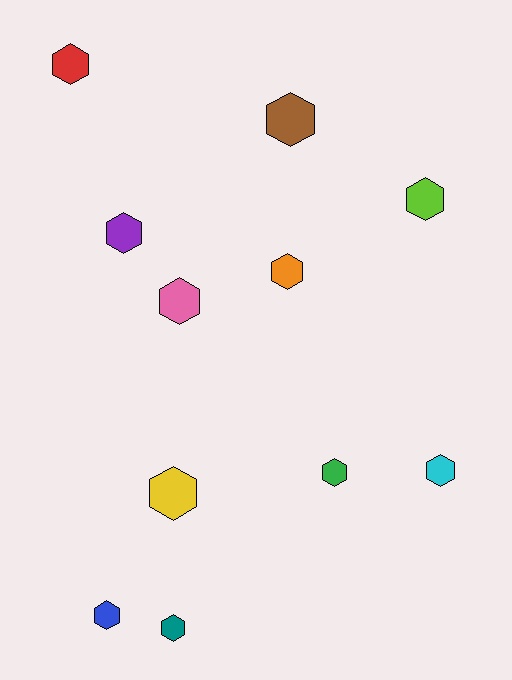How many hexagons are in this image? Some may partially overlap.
There are 11 hexagons.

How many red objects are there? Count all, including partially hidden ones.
There is 1 red object.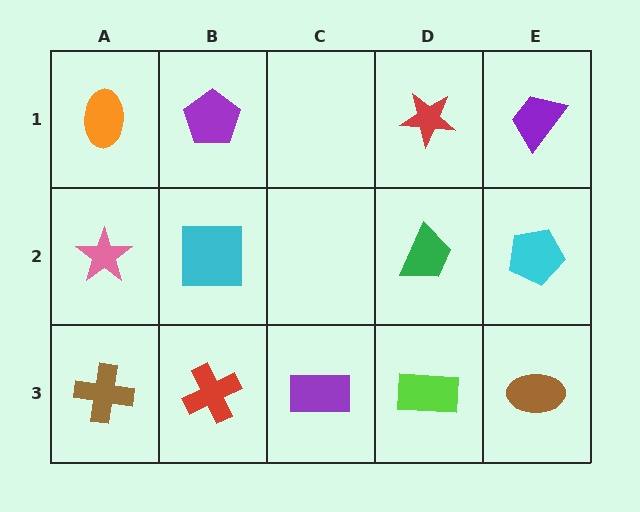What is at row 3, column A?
A brown cross.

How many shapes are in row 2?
4 shapes.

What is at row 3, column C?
A purple rectangle.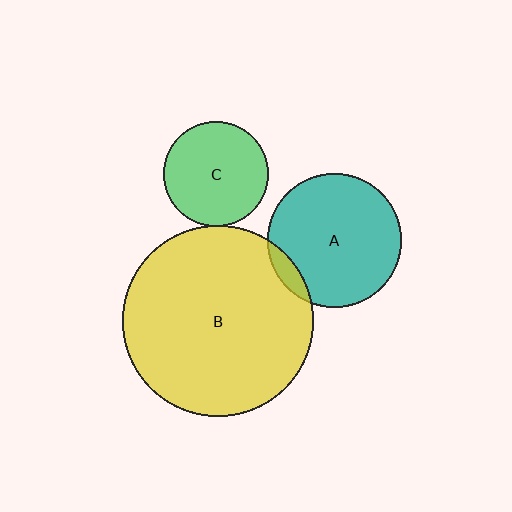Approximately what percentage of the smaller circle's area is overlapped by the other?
Approximately 10%.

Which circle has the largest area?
Circle B (yellow).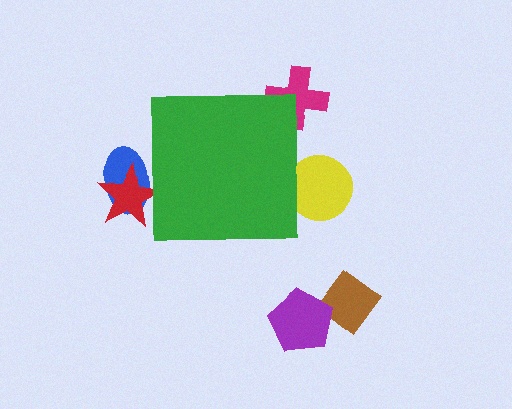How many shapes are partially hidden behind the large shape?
4 shapes are partially hidden.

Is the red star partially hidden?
Yes, the red star is partially hidden behind the green square.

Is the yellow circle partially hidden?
Yes, the yellow circle is partially hidden behind the green square.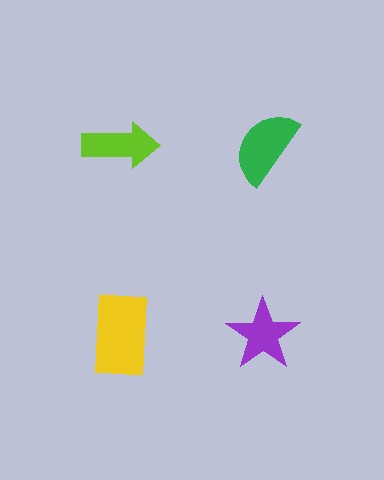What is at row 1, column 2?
A green semicircle.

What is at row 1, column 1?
A lime arrow.